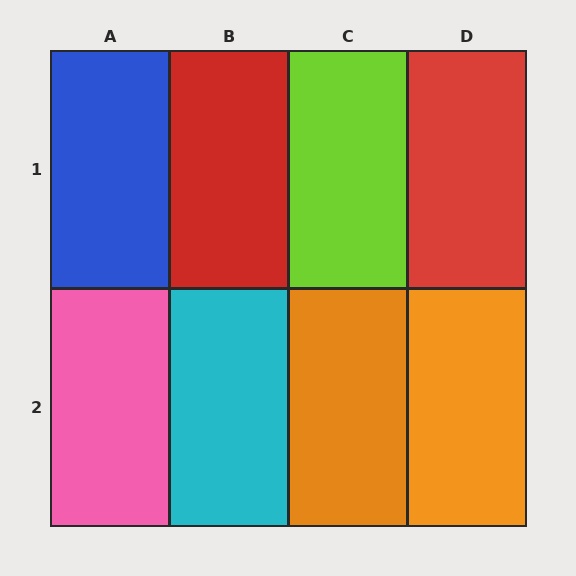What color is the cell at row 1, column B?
Red.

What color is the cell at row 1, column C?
Lime.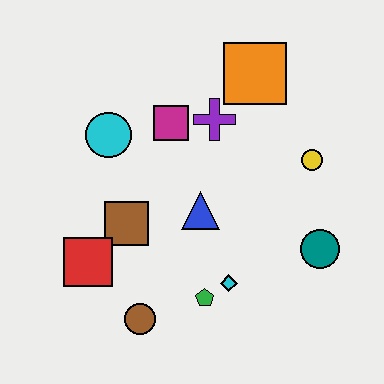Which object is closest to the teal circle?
The yellow circle is closest to the teal circle.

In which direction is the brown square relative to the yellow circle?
The brown square is to the left of the yellow circle.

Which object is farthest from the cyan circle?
The teal circle is farthest from the cyan circle.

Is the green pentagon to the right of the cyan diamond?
No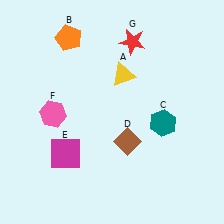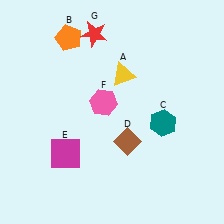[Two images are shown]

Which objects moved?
The objects that moved are: the pink hexagon (F), the red star (G).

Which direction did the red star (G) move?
The red star (G) moved left.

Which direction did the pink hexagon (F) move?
The pink hexagon (F) moved right.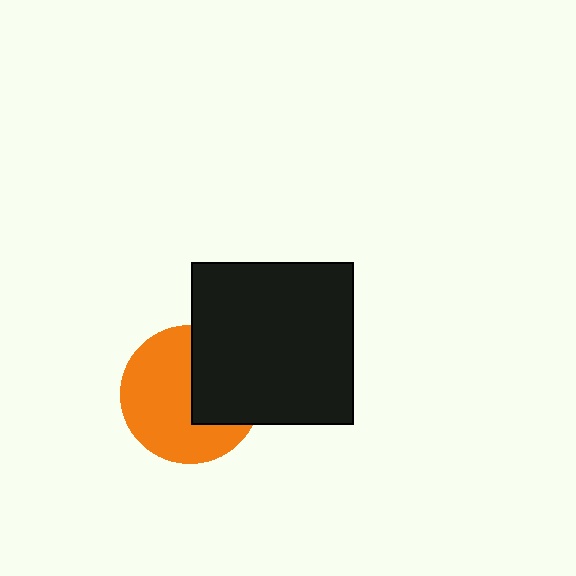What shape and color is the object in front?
The object in front is a black square.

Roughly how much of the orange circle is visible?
About half of it is visible (roughly 62%).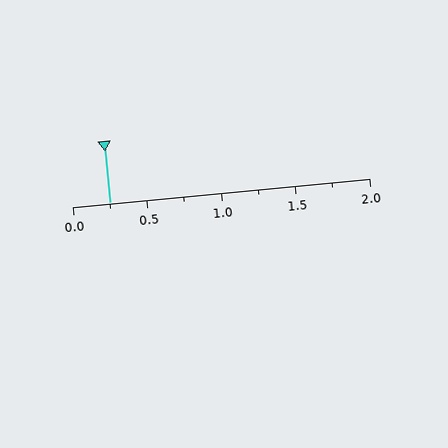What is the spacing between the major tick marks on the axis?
The major ticks are spaced 0.5 apart.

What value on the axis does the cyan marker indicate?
The marker indicates approximately 0.25.